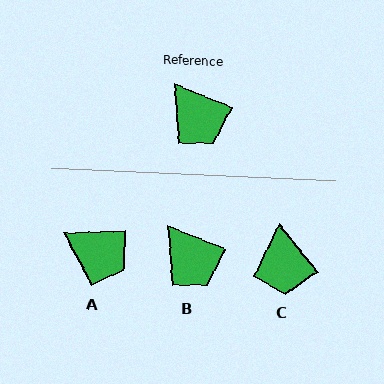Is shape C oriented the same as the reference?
No, it is off by about 30 degrees.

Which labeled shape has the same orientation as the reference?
B.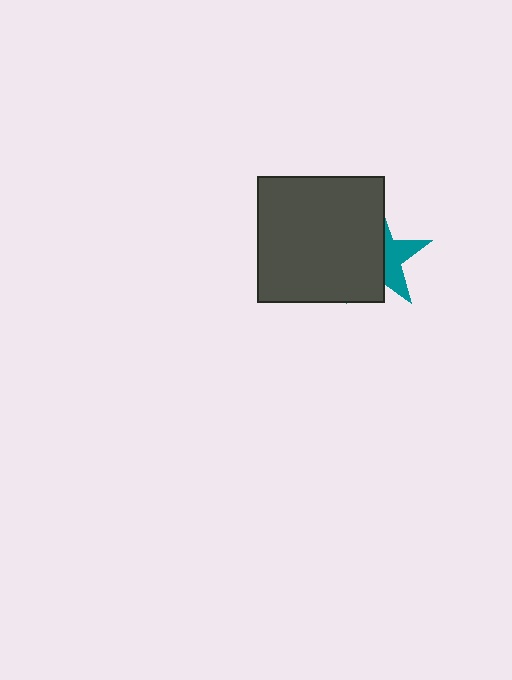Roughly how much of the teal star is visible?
A small part of it is visible (roughly 38%).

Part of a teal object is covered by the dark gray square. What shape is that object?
It is a star.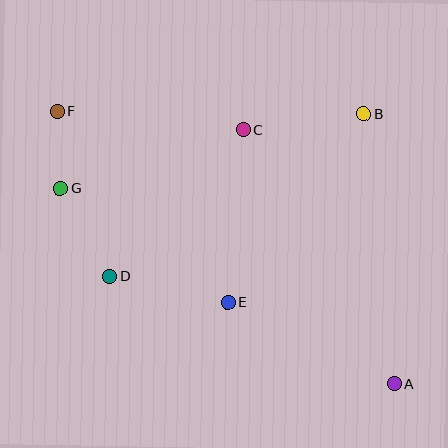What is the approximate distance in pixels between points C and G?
The distance between C and G is approximately 192 pixels.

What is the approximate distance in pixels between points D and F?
The distance between D and F is approximately 173 pixels.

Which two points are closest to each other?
Points F and G are closest to each other.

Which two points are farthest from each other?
Points A and F are farthest from each other.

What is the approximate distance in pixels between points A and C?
The distance between A and C is approximately 296 pixels.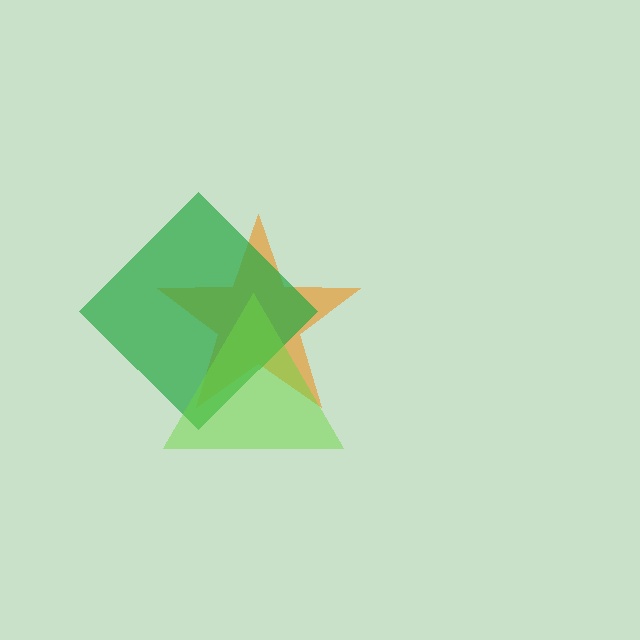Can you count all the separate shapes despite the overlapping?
Yes, there are 3 separate shapes.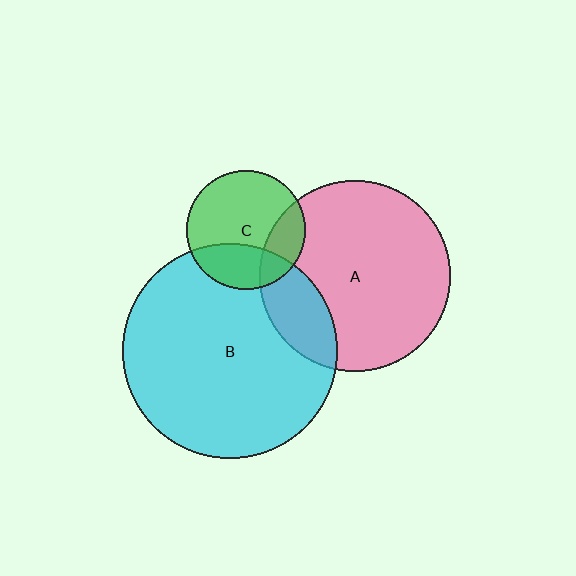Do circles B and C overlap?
Yes.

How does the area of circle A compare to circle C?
Approximately 2.6 times.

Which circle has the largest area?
Circle B (cyan).